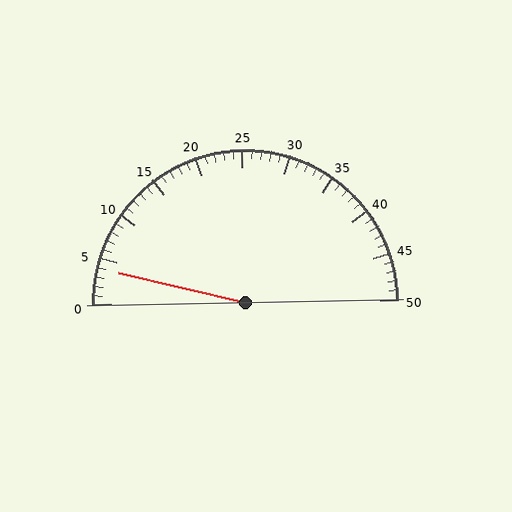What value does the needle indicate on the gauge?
The needle indicates approximately 4.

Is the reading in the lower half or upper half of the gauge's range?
The reading is in the lower half of the range (0 to 50).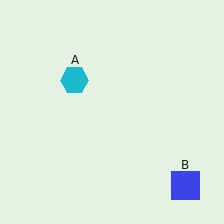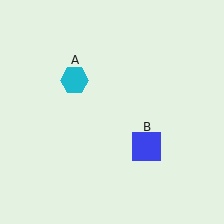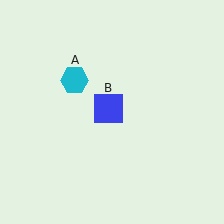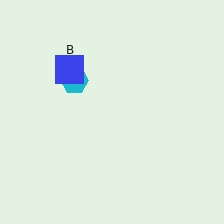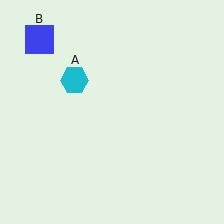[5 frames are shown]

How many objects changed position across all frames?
1 object changed position: blue square (object B).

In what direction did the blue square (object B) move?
The blue square (object B) moved up and to the left.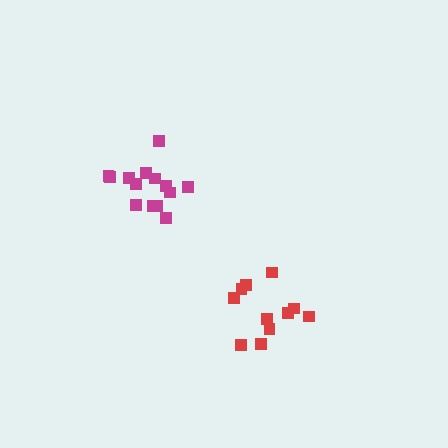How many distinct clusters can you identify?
There are 2 distinct clusters.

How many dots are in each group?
Group 1: 11 dots, Group 2: 14 dots (25 total).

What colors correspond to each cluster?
The clusters are colored: red, magenta.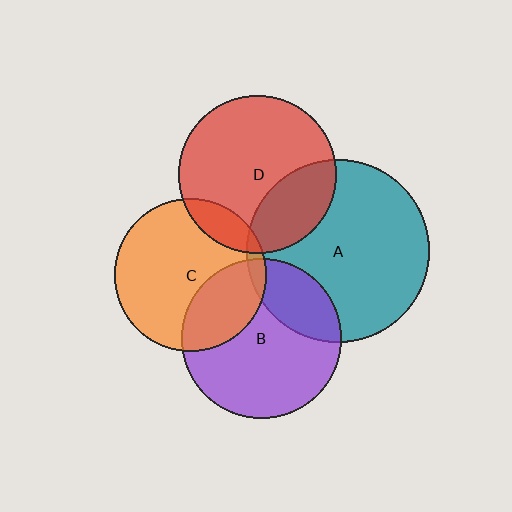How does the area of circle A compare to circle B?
Approximately 1.3 times.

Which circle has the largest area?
Circle A (teal).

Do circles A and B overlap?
Yes.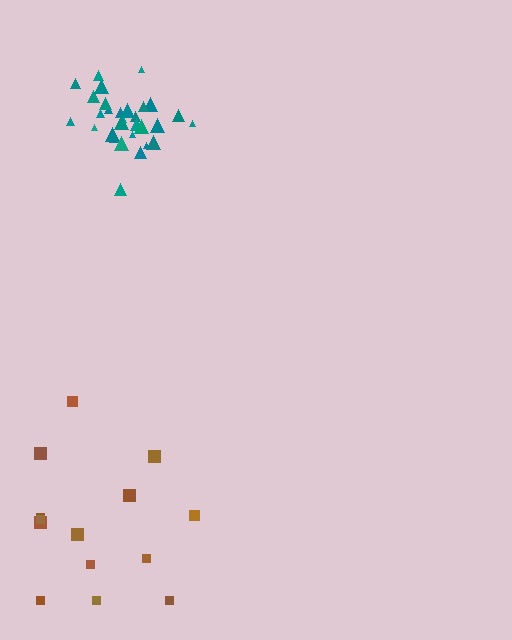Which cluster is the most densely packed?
Teal.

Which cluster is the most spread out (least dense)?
Brown.